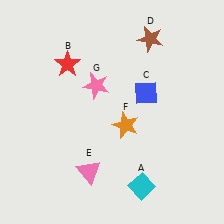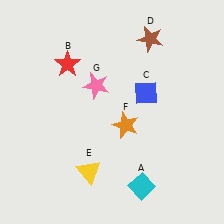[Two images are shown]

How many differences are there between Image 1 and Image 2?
There is 1 difference between the two images.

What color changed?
The triangle (E) changed from pink in Image 1 to yellow in Image 2.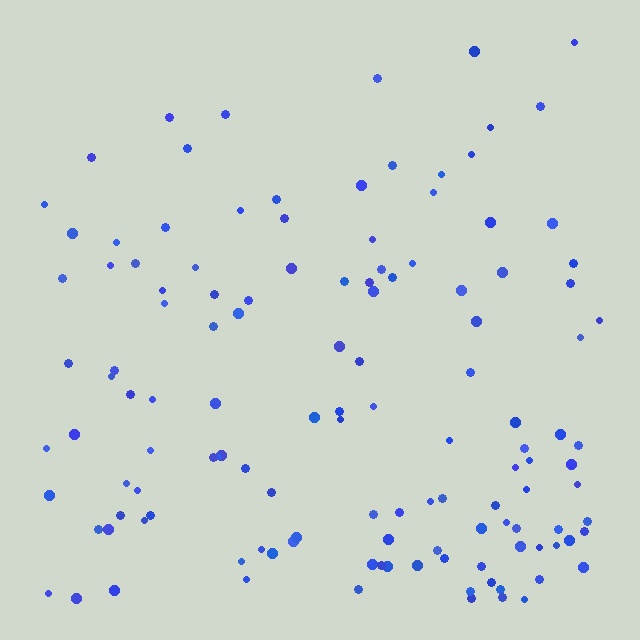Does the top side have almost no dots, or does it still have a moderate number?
Still a moderate number, just noticeably fewer than the bottom.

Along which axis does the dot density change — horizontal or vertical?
Vertical.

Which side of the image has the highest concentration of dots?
The bottom.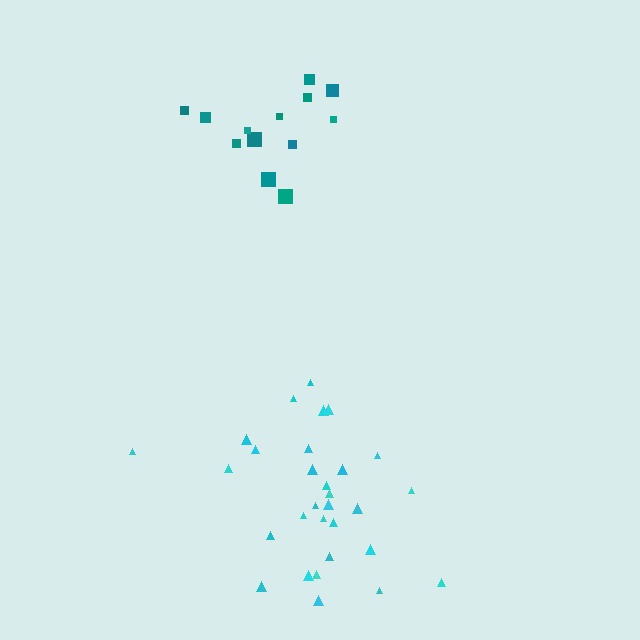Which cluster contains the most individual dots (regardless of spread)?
Cyan (30).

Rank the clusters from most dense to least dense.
cyan, teal.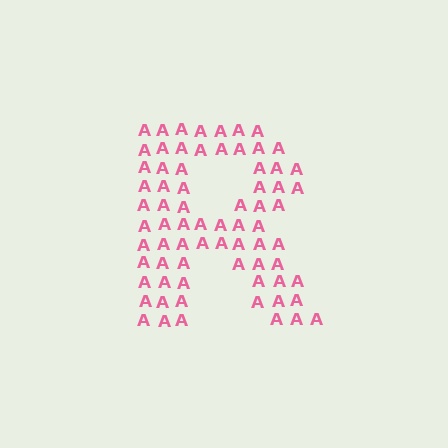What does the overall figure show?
The overall figure shows the letter R.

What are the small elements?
The small elements are letter A's.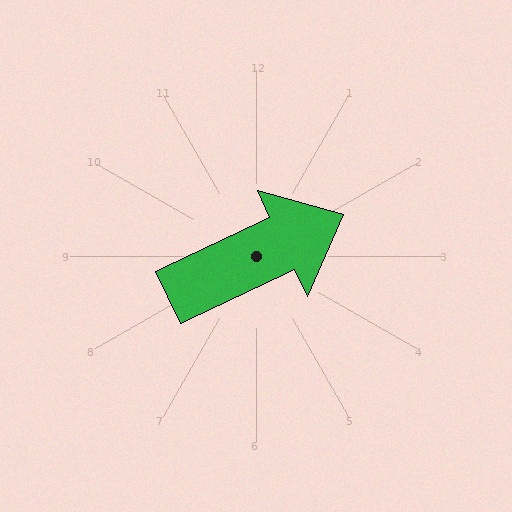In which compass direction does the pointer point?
Northeast.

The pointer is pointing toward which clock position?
Roughly 2 o'clock.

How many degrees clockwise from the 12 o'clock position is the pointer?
Approximately 65 degrees.